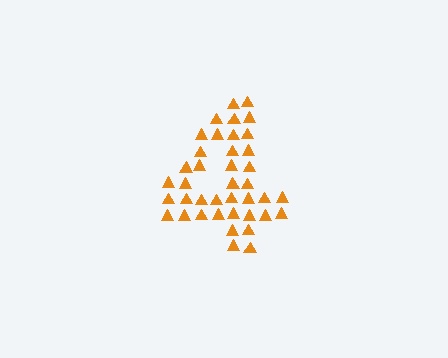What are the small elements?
The small elements are triangles.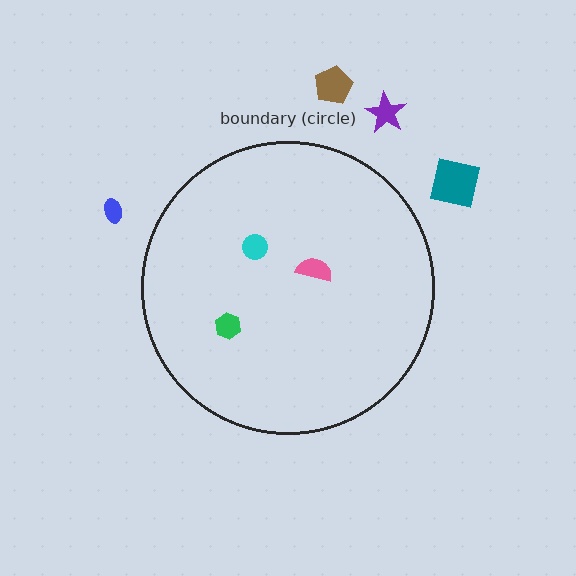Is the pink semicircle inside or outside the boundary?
Inside.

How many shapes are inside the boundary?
3 inside, 4 outside.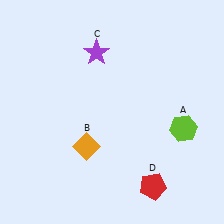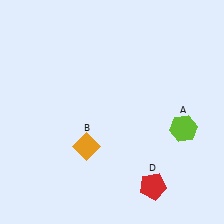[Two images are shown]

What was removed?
The purple star (C) was removed in Image 2.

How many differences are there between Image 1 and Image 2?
There is 1 difference between the two images.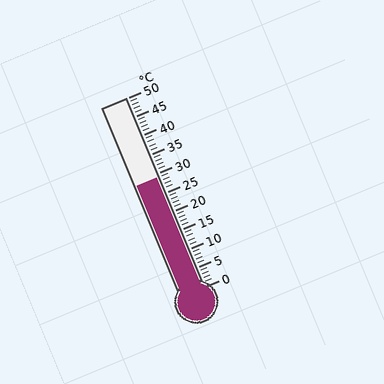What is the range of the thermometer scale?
The thermometer scale ranges from 0°C to 50°C.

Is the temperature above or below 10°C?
The temperature is above 10°C.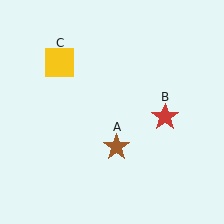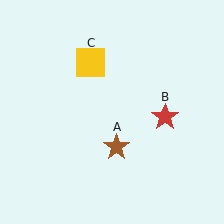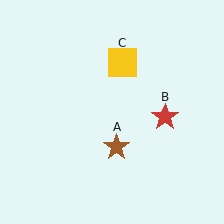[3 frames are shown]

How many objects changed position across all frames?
1 object changed position: yellow square (object C).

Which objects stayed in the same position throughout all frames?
Brown star (object A) and red star (object B) remained stationary.